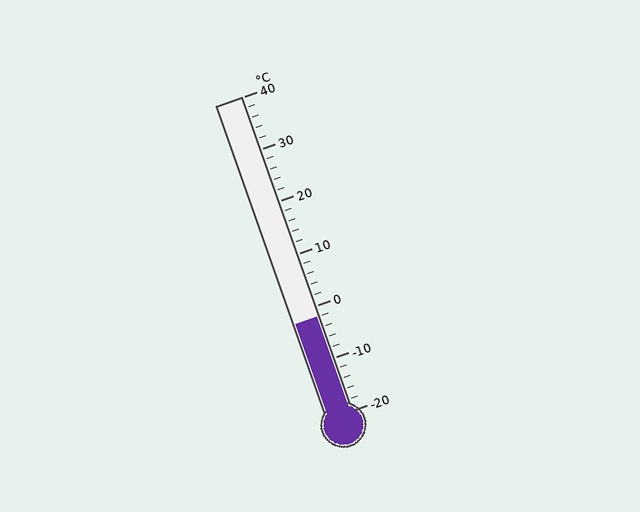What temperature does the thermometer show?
The thermometer shows approximately -2°C.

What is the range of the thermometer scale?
The thermometer scale ranges from -20°C to 40°C.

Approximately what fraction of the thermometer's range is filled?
The thermometer is filled to approximately 30% of its range.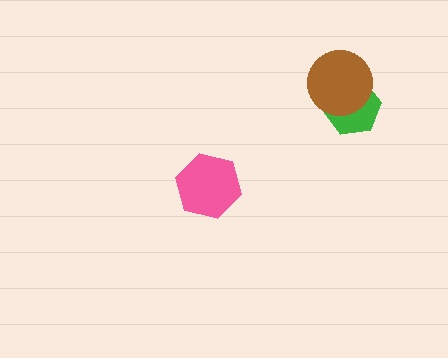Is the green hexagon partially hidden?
Yes, it is partially covered by another shape.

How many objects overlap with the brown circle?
1 object overlaps with the brown circle.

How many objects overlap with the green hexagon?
1 object overlaps with the green hexagon.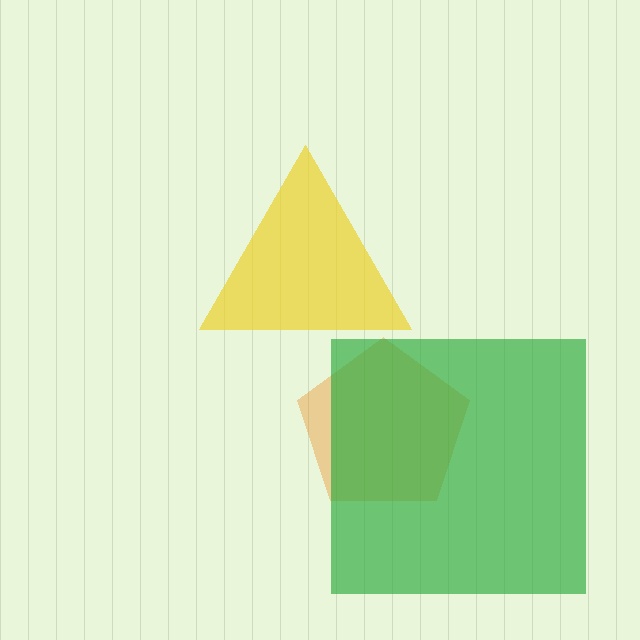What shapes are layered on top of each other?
The layered shapes are: a yellow triangle, an orange pentagon, a green square.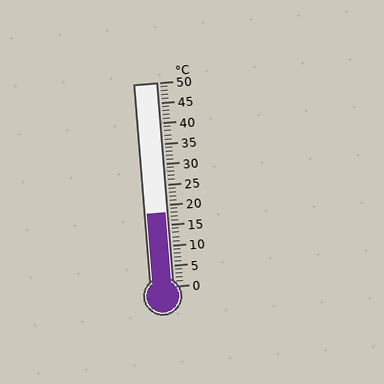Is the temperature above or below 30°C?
The temperature is below 30°C.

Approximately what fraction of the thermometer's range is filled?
The thermometer is filled to approximately 35% of its range.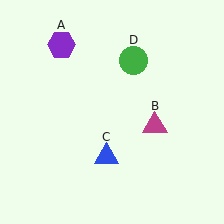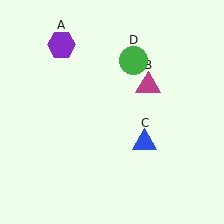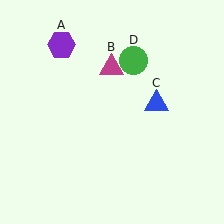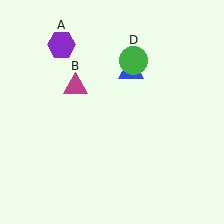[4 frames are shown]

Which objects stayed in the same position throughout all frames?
Purple hexagon (object A) and green circle (object D) remained stationary.